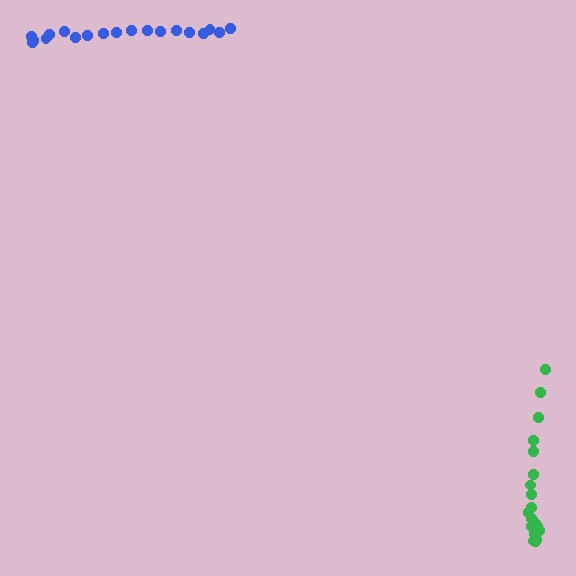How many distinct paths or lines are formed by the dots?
There are 2 distinct paths.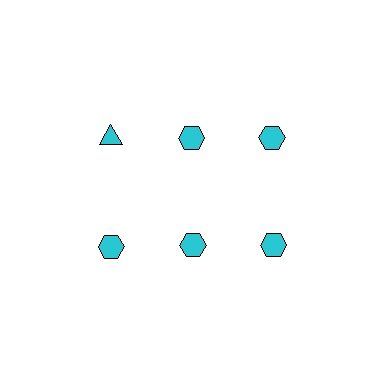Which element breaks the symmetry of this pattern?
The cyan triangle in the top row, leftmost column breaks the symmetry. All other shapes are cyan hexagons.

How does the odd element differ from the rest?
It has a different shape: triangle instead of hexagon.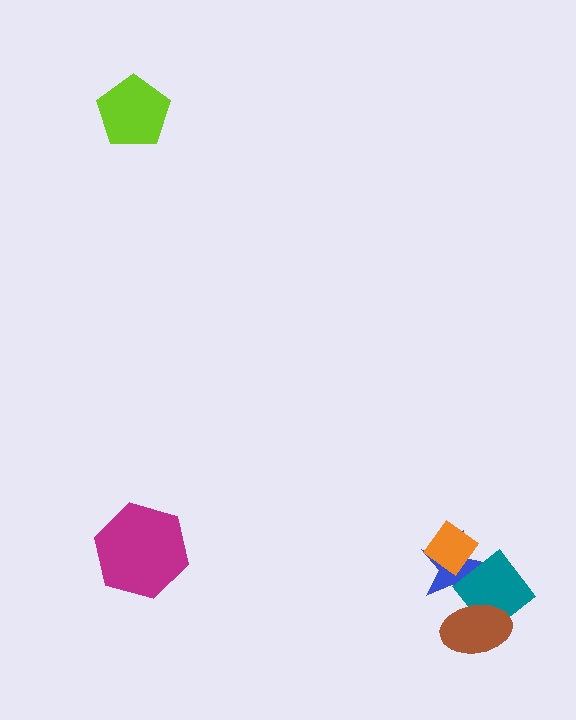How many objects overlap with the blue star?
3 objects overlap with the blue star.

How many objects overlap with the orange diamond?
2 objects overlap with the orange diamond.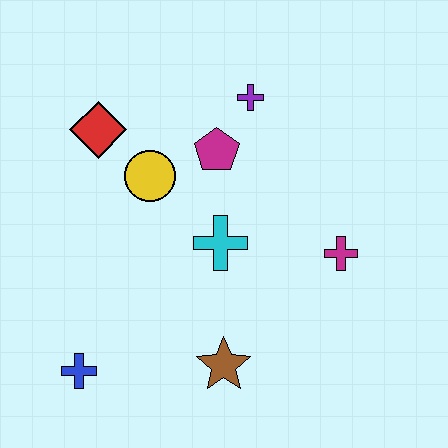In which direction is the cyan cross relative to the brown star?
The cyan cross is above the brown star.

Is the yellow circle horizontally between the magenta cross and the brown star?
No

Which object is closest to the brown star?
The cyan cross is closest to the brown star.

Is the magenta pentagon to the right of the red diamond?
Yes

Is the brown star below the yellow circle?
Yes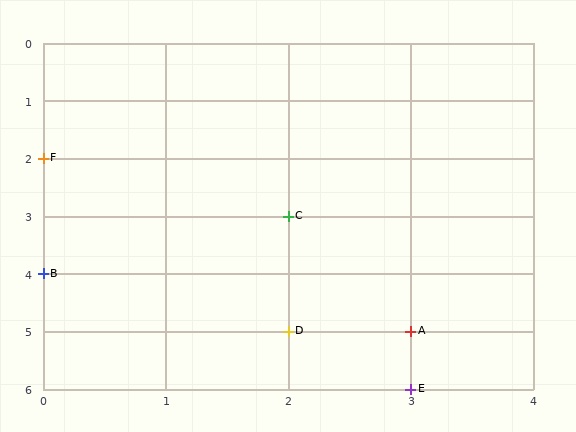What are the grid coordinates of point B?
Point B is at grid coordinates (0, 4).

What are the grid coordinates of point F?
Point F is at grid coordinates (0, 2).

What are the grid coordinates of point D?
Point D is at grid coordinates (2, 5).